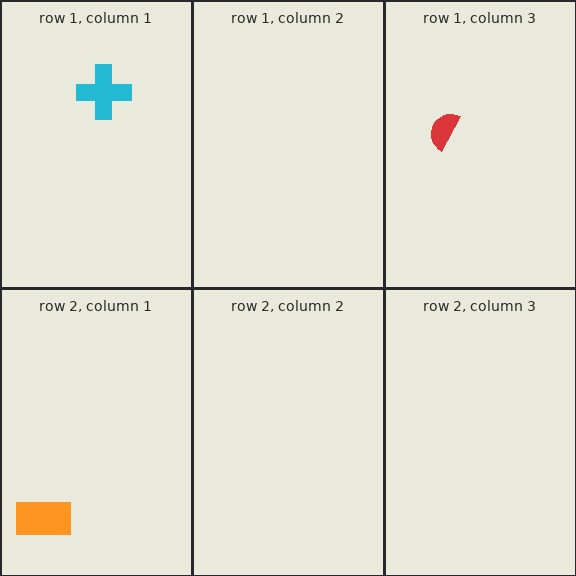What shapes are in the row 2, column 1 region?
The orange rectangle.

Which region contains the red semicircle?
The row 1, column 3 region.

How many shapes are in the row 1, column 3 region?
1.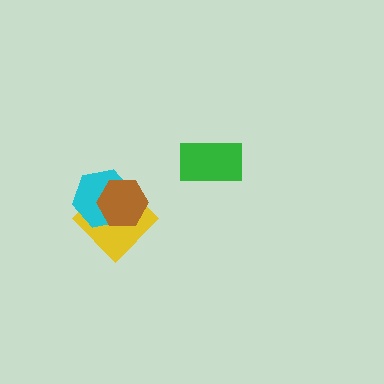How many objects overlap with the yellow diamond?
2 objects overlap with the yellow diamond.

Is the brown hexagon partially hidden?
No, no other shape covers it.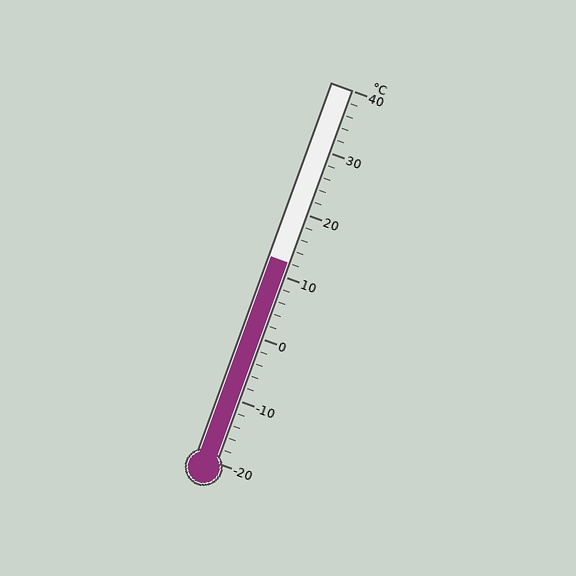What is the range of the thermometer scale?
The thermometer scale ranges from -20°C to 40°C.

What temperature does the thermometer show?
The thermometer shows approximately 12°C.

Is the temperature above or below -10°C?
The temperature is above -10°C.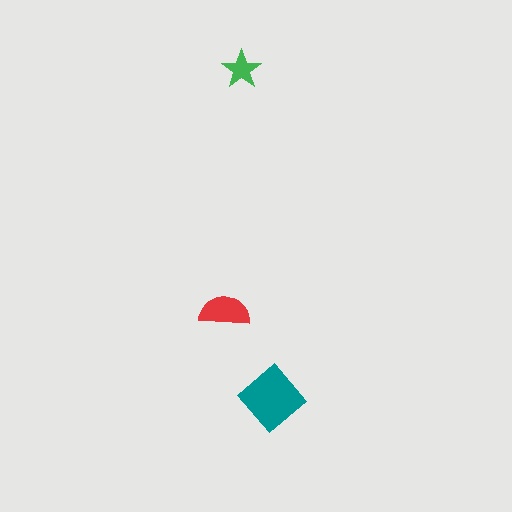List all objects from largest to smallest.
The teal diamond, the red semicircle, the green star.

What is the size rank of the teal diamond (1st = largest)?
1st.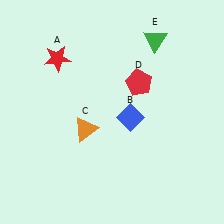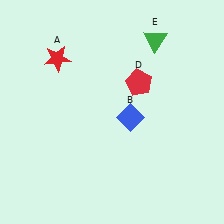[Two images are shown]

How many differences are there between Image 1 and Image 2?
There is 1 difference between the two images.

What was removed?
The orange triangle (C) was removed in Image 2.